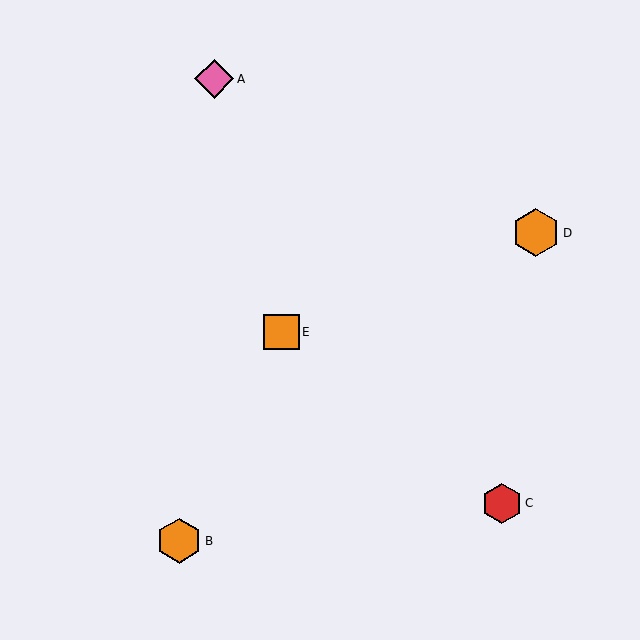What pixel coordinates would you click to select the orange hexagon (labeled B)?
Click at (179, 541) to select the orange hexagon B.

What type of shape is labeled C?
Shape C is a red hexagon.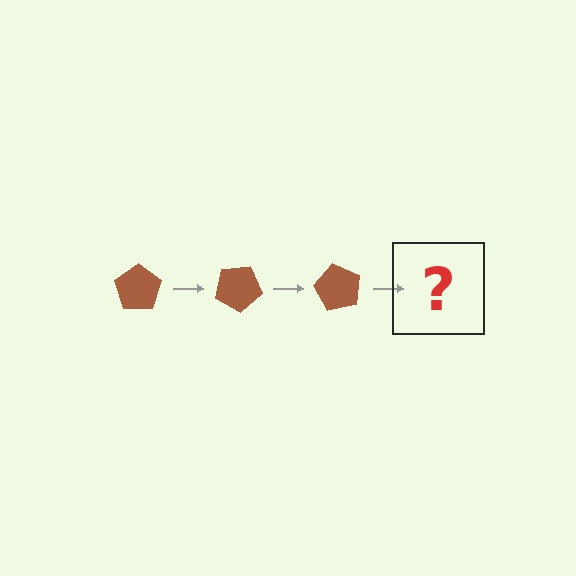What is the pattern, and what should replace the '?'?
The pattern is that the pentagon rotates 30 degrees each step. The '?' should be a brown pentagon rotated 90 degrees.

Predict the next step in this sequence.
The next step is a brown pentagon rotated 90 degrees.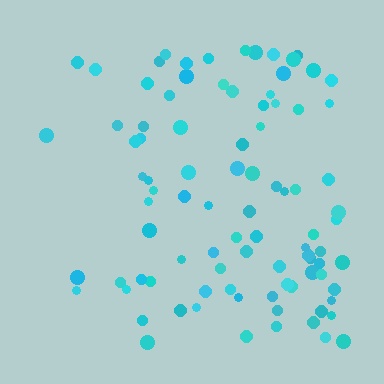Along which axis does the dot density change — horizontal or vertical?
Horizontal.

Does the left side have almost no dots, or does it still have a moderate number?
Still a moderate number, just noticeably fewer than the right.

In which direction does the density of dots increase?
From left to right, with the right side densest.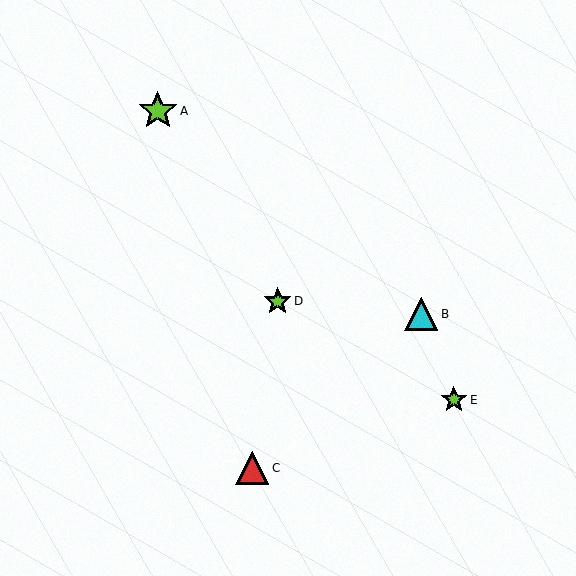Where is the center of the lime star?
The center of the lime star is at (278, 301).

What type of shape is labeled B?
Shape B is a cyan triangle.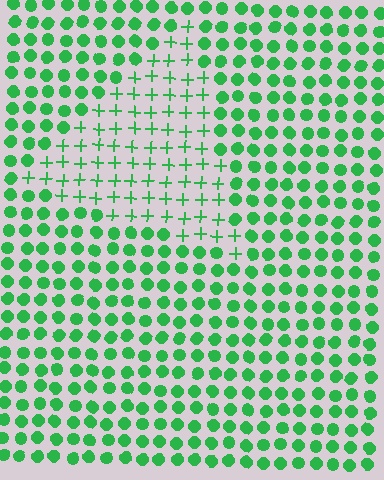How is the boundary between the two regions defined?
The boundary is defined by a change in element shape: plus signs inside vs. circles outside. All elements share the same color and spacing.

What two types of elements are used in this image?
The image uses plus signs inside the triangle region and circles outside it.